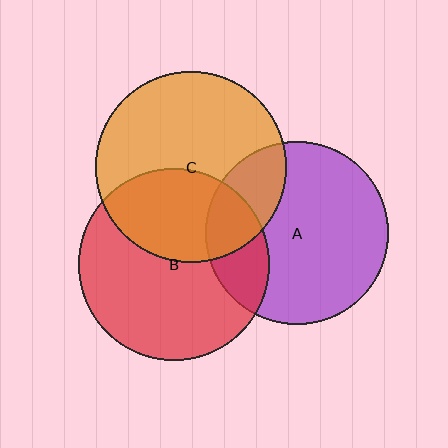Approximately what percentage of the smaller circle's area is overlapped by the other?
Approximately 20%.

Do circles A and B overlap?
Yes.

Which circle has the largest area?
Circle B (red).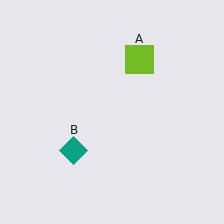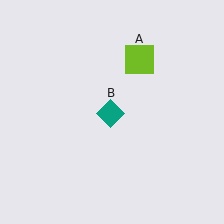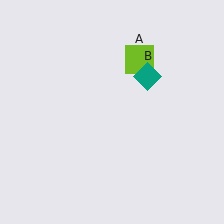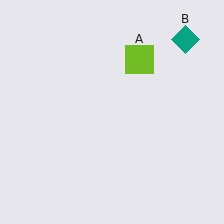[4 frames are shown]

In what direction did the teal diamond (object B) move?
The teal diamond (object B) moved up and to the right.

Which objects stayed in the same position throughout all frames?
Lime square (object A) remained stationary.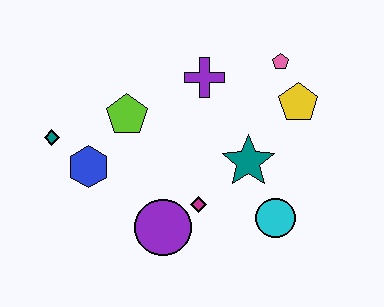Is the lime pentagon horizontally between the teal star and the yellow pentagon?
No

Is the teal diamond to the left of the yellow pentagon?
Yes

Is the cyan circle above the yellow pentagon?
No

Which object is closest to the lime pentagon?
The blue hexagon is closest to the lime pentagon.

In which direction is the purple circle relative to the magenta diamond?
The purple circle is to the left of the magenta diamond.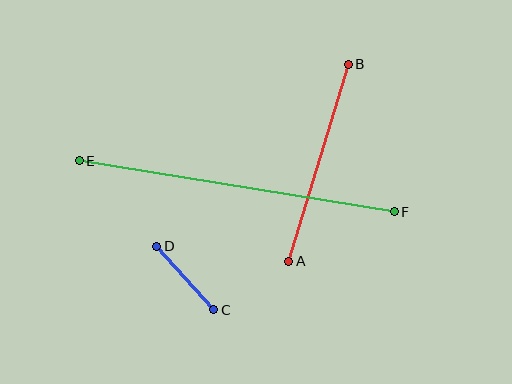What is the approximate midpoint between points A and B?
The midpoint is at approximately (318, 163) pixels.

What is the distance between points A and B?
The distance is approximately 206 pixels.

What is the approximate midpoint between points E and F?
The midpoint is at approximately (237, 186) pixels.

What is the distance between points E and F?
The distance is approximately 319 pixels.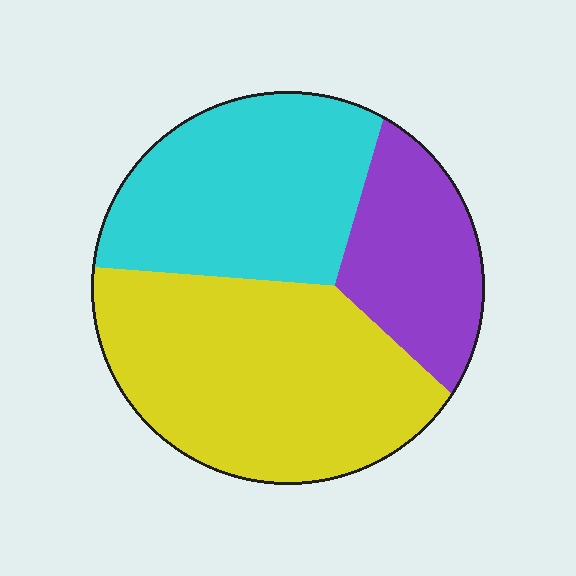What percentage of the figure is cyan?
Cyan covers around 35% of the figure.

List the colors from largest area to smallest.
From largest to smallest: yellow, cyan, purple.